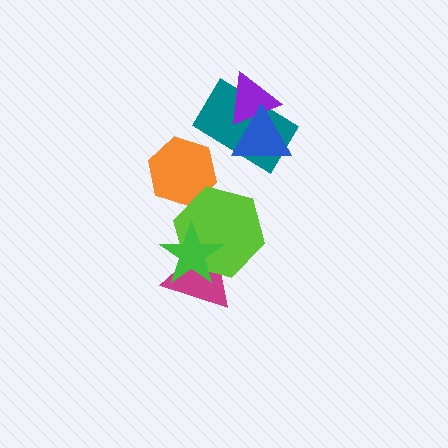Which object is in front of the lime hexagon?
The green star is in front of the lime hexagon.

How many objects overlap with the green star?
2 objects overlap with the green star.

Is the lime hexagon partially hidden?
Yes, it is partially covered by another shape.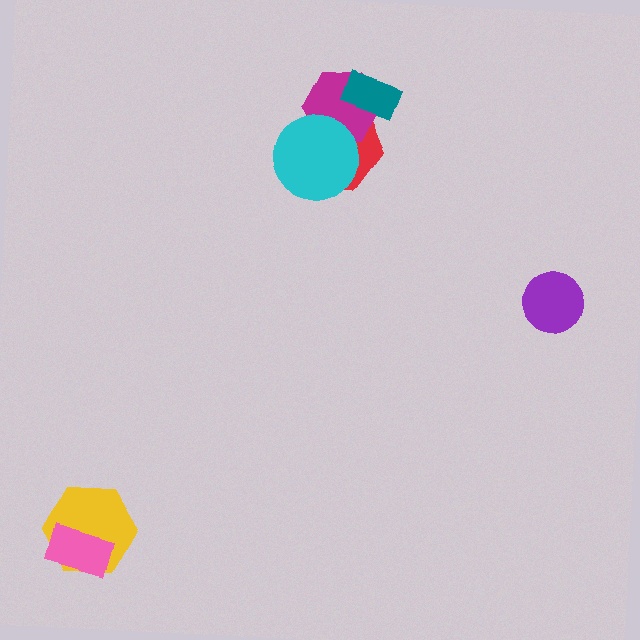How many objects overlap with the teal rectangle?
2 objects overlap with the teal rectangle.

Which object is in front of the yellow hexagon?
The pink rectangle is in front of the yellow hexagon.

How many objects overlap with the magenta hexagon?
3 objects overlap with the magenta hexagon.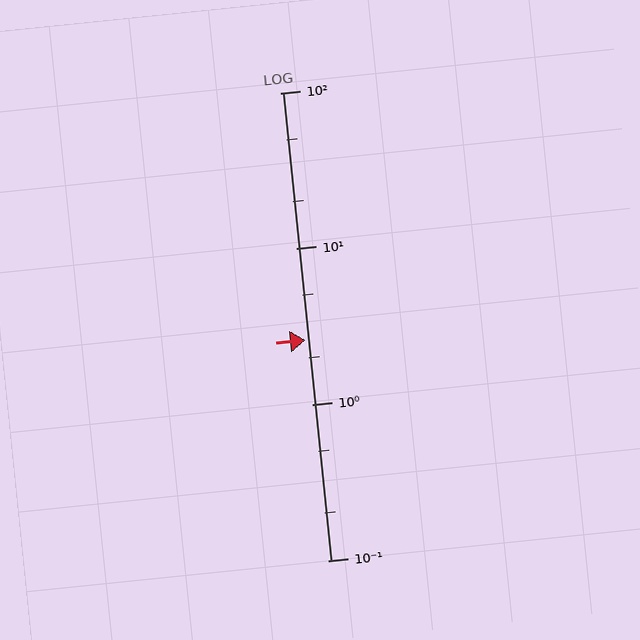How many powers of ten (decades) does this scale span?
The scale spans 3 decades, from 0.1 to 100.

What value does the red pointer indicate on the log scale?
The pointer indicates approximately 2.6.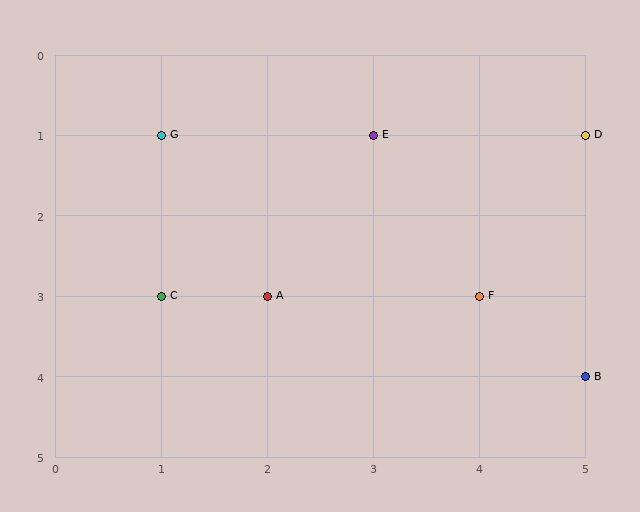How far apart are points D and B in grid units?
Points D and B are 3 rows apart.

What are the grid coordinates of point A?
Point A is at grid coordinates (2, 3).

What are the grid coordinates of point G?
Point G is at grid coordinates (1, 1).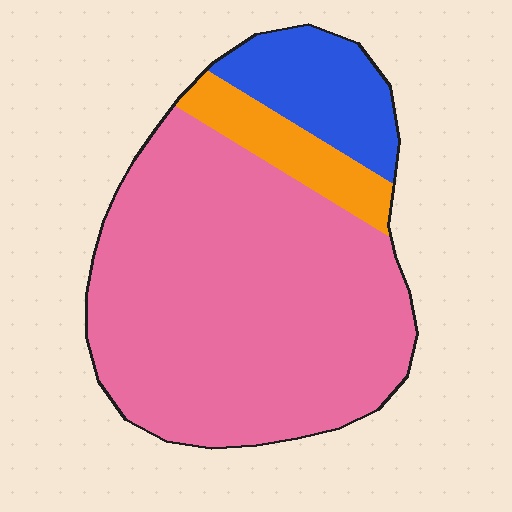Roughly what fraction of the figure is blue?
Blue takes up less than a quarter of the figure.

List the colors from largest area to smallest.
From largest to smallest: pink, blue, orange.